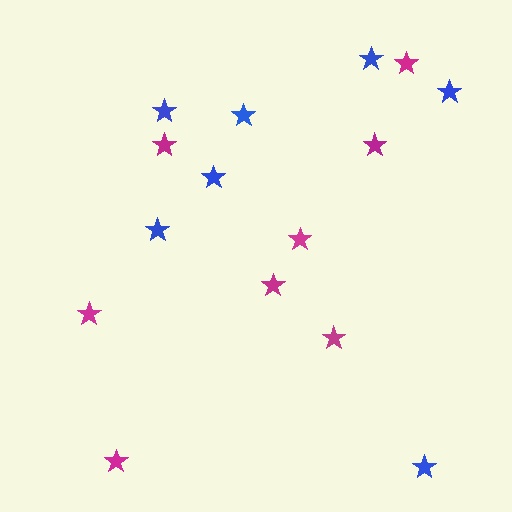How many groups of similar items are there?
There are 2 groups: one group of magenta stars (8) and one group of blue stars (7).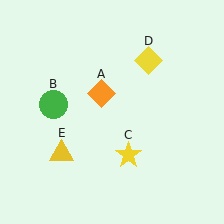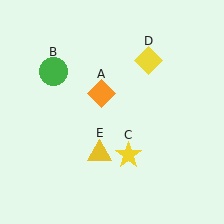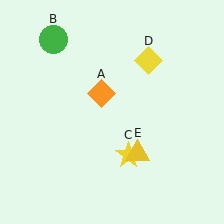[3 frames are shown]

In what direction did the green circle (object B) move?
The green circle (object B) moved up.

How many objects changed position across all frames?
2 objects changed position: green circle (object B), yellow triangle (object E).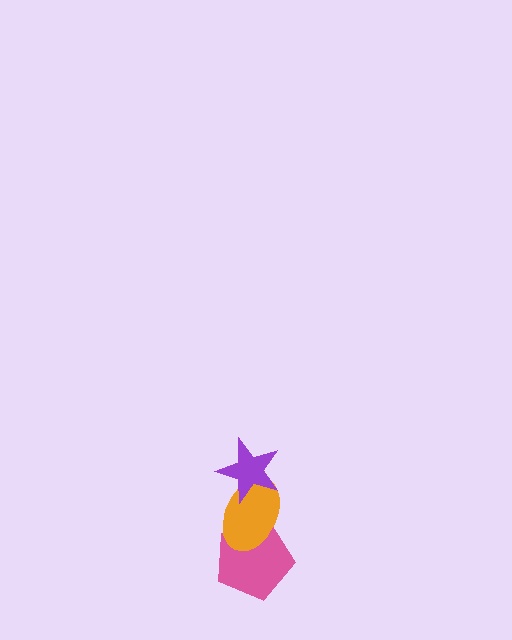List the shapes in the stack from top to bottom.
From top to bottom: the purple star, the orange ellipse, the pink pentagon.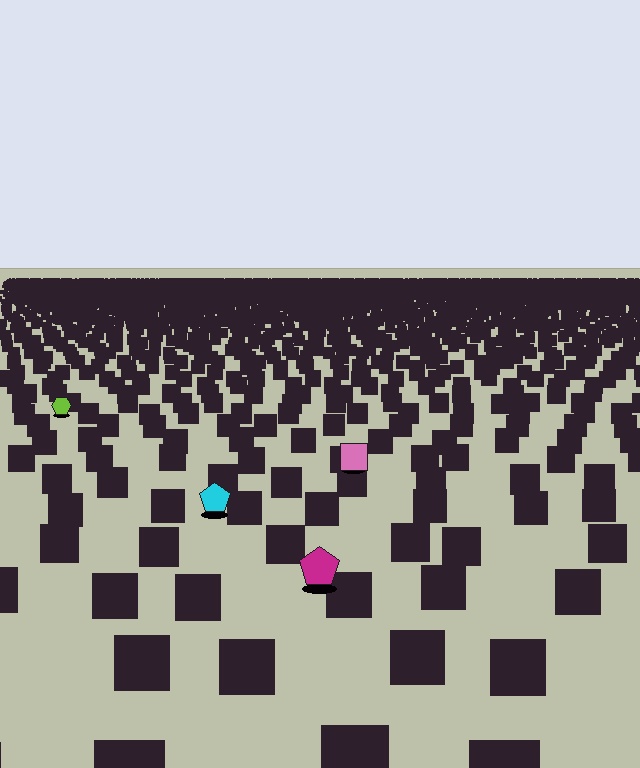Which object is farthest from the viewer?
The lime hexagon is farthest from the viewer. It appears smaller and the ground texture around it is denser.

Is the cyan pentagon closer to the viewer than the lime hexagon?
Yes. The cyan pentagon is closer — you can tell from the texture gradient: the ground texture is coarser near it.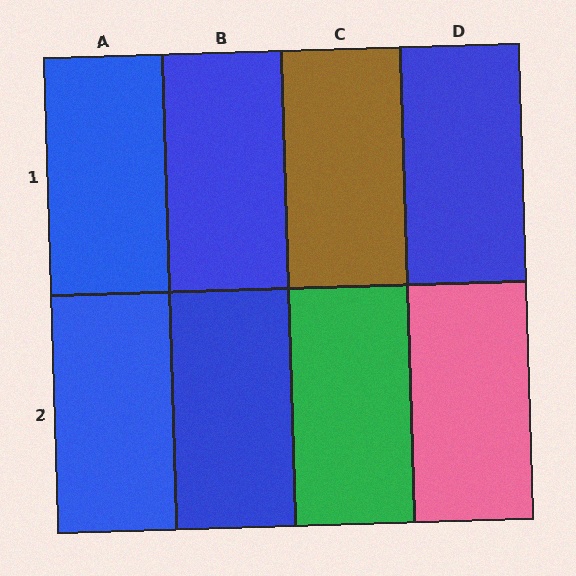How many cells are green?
1 cell is green.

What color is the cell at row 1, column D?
Blue.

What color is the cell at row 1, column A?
Blue.